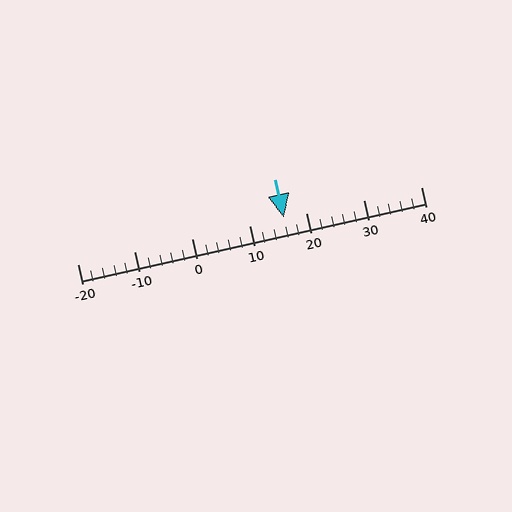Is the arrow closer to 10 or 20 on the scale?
The arrow is closer to 20.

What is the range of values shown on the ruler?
The ruler shows values from -20 to 40.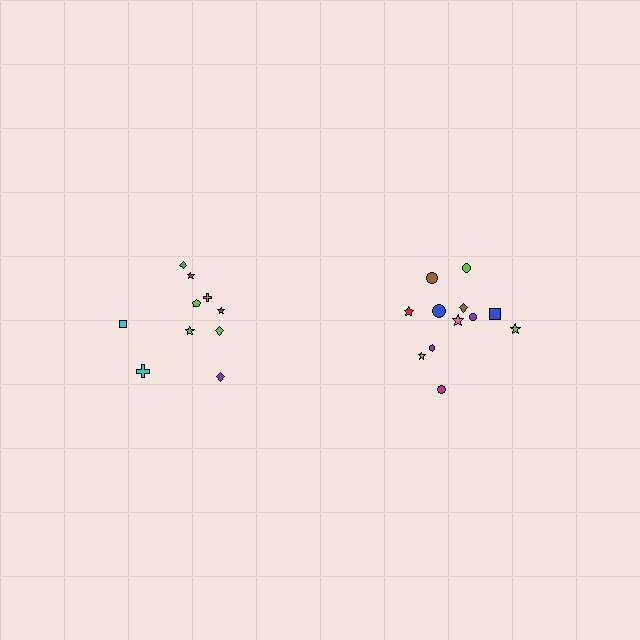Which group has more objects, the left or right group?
The right group.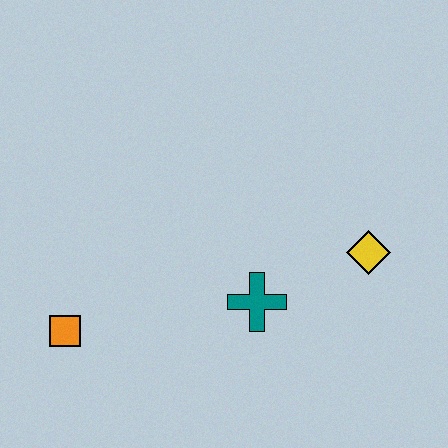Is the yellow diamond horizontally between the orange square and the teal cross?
No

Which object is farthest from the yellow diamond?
The orange square is farthest from the yellow diamond.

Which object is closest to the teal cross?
The yellow diamond is closest to the teal cross.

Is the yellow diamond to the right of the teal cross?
Yes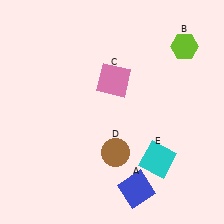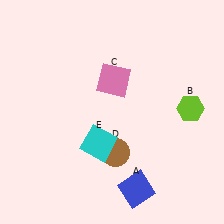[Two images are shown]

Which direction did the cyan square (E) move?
The cyan square (E) moved left.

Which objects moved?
The objects that moved are: the lime hexagon (B), the cyan square (E).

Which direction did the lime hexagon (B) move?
The lime hexagon (B) moved down.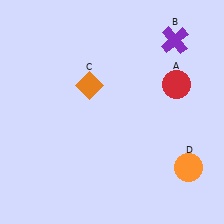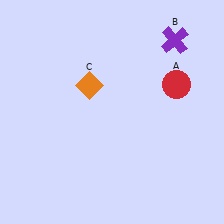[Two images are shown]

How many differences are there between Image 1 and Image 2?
There is 1 difference between the two images.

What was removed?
The orange circle (D) was removed in Image 2.